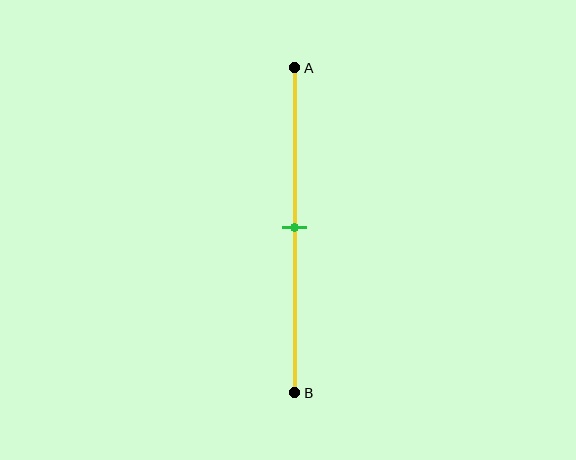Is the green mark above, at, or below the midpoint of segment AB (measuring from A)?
The green mark is approximately at the midpoint of segment AB.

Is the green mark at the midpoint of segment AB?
Yes, the mark is approximately at the midpoint.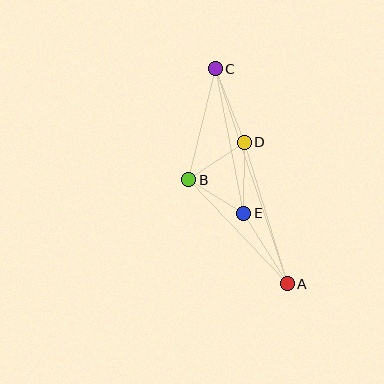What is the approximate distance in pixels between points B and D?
The distance between B and D is approximately 67 pixels.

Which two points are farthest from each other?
Points A and C are farthest from each other.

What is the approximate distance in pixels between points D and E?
The distance between D and E is approximately 71 pixels.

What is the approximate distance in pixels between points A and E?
The distance between A and E is approximately 83 pixels.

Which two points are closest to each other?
Points B and E are closest to each other.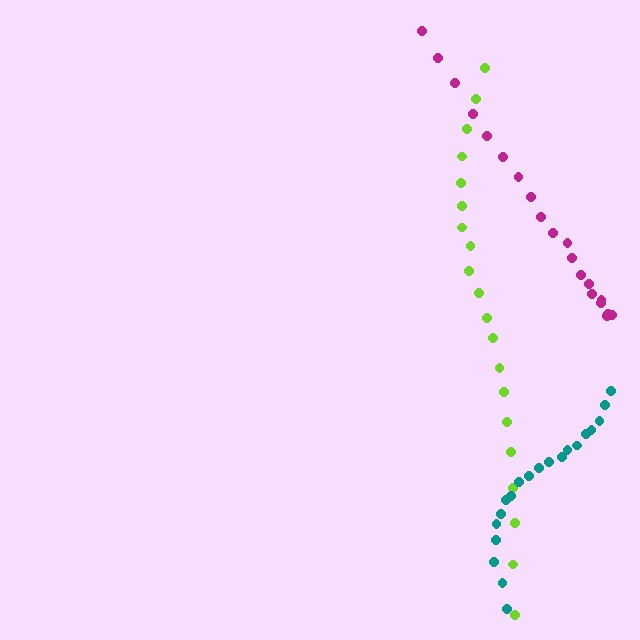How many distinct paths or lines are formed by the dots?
There are 3 distinct paths.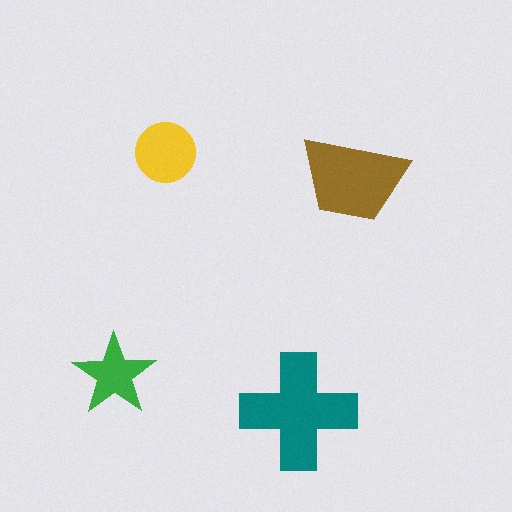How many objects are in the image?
There are 4 objects in the image.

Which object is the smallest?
The green star.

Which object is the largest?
The teal cross.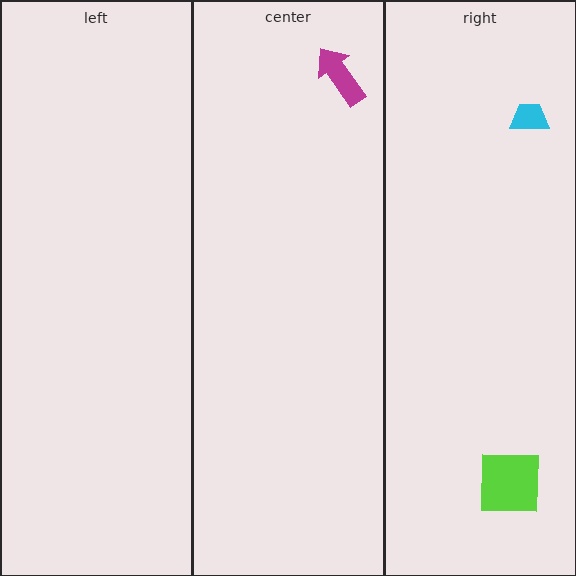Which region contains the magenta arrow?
The center region.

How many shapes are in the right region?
2.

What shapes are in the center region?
The magenta arrow.